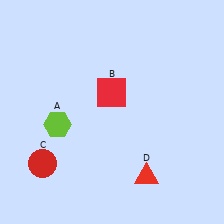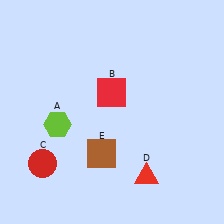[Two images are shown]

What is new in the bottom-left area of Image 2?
A brown square (E) was added in the bottom-left area of Image 2.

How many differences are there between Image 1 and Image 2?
There is 1 difference between the two images.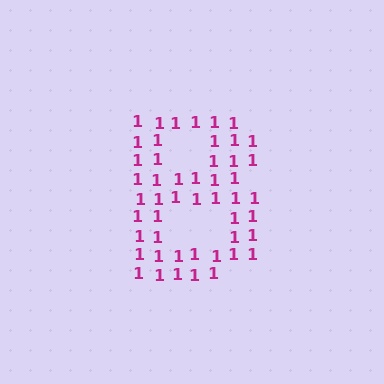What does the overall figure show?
The overall figure shows the letter B.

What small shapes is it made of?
It is made of small digit 1's.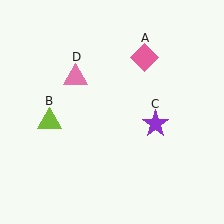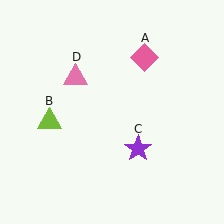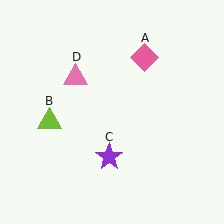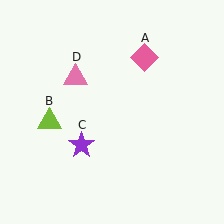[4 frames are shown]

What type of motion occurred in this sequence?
The purple star (object C) rotated clockwise around the center of the scene.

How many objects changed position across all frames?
1 object changed position: purple star (object C).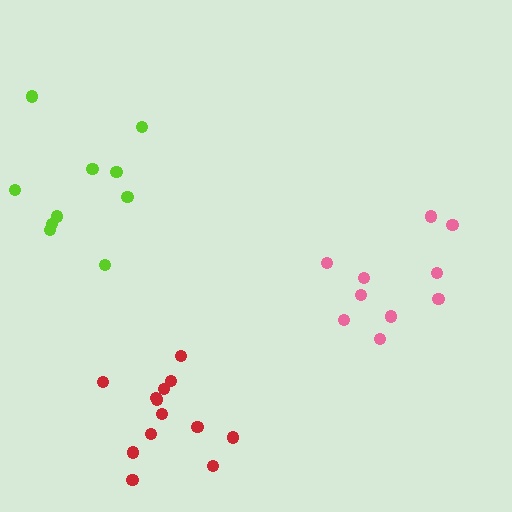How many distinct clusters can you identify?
There are 3 distinct clusters.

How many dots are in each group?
Group 1: 13 dots, Group 2: 10 dots, Group 3: 10 dots (33 total).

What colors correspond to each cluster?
The clusters are colored: red, pink, lime.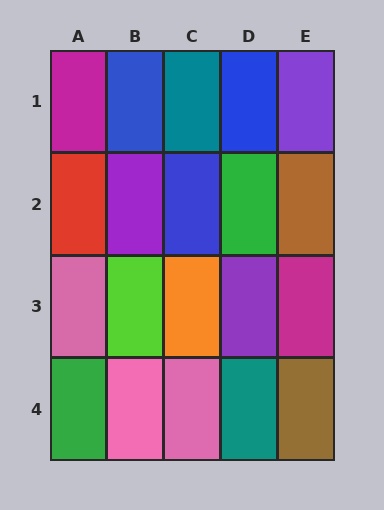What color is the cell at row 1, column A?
Magenta.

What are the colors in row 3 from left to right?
Pink, lime, orange, purple, magenta.